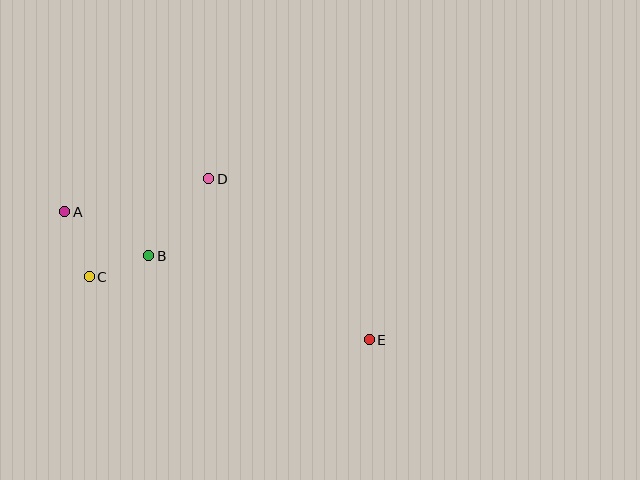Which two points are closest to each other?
Points B and C are closest to each other.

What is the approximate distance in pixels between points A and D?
The distance between A and D is approximately 148 pixels.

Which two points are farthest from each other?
Points A and E are farthest from each other.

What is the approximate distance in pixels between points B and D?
The distance between B and D is approximately 98 pixels.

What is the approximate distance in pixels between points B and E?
The distance between B and E is approximately 236 pixels.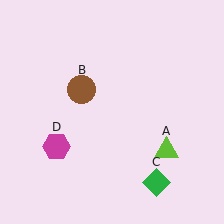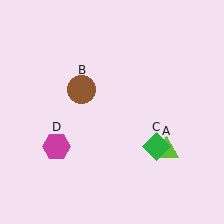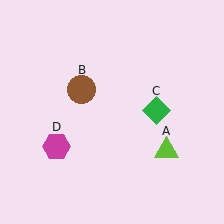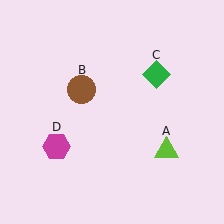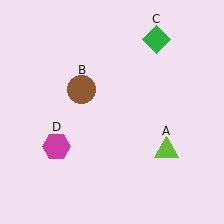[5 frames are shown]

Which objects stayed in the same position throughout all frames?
Lime triangle (object A) and brown circle (object B) and magenta hexagon (object D) remained stationary.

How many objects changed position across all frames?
1 object changed position: green diamond (object C).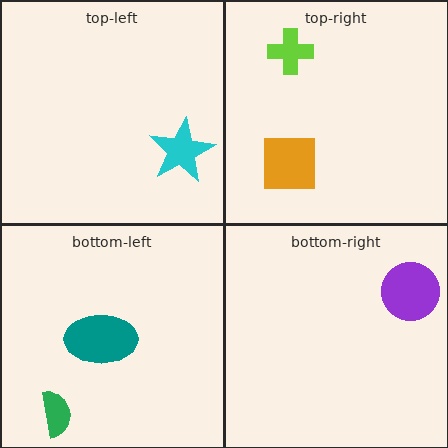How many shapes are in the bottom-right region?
1.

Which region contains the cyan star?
The top-left region.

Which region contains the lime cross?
The top-right region.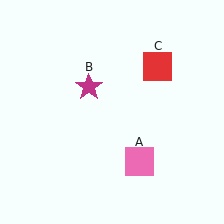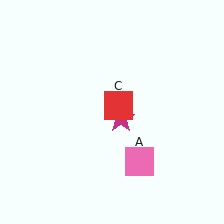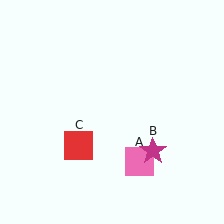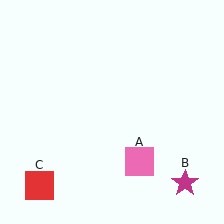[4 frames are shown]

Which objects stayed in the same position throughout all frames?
Pink square (object A) remained stationary.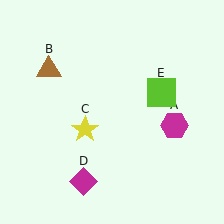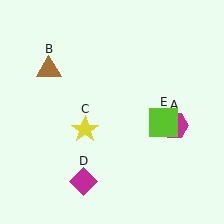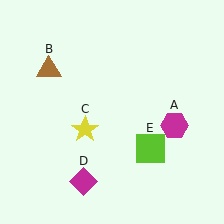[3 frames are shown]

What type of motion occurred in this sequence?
The lime square (object E) rotated clockwise around the center of the scene.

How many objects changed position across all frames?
1 object changed position: lime square (object E).